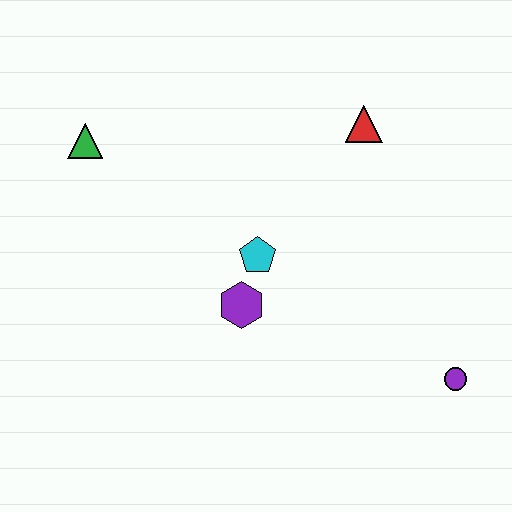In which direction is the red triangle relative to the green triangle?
The red triangle is to the right of the green triangle.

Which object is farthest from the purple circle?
The green triangle is farthest from the purple circle.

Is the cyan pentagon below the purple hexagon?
No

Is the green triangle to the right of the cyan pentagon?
No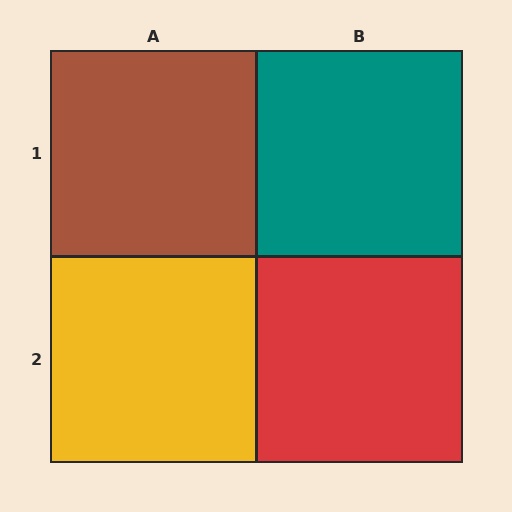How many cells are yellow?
1 cell is yellow.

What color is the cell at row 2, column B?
Red.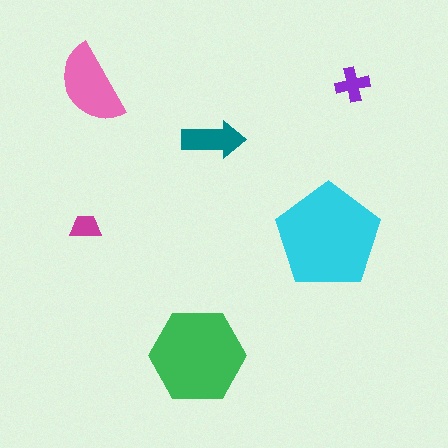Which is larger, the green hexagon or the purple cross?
The green hexagon.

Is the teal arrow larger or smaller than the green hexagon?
Smaller.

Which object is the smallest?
The magenta trapezoid.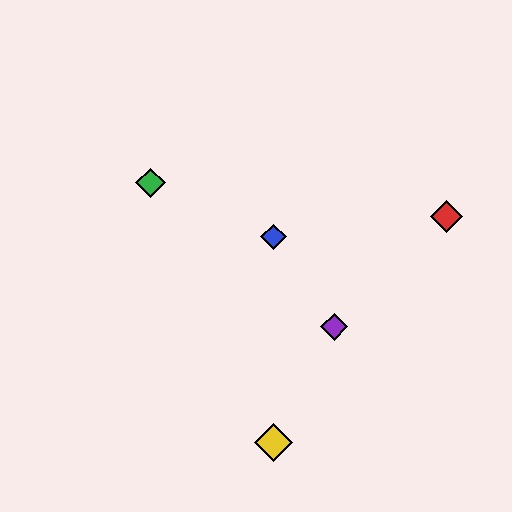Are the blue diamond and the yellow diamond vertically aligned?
Yes, both are at x≈273.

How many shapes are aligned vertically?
2 shapes (the blue diamond, the yellow diamond) are aligned vertically.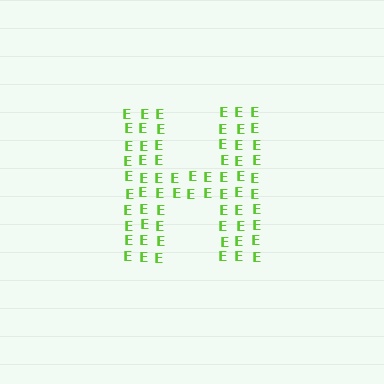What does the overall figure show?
The overall figure shows the letter H.